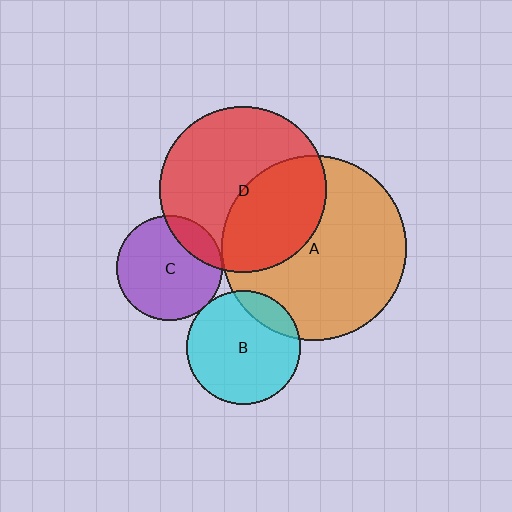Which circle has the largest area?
Circle A (orange).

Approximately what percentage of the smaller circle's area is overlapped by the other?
Approximately 40%.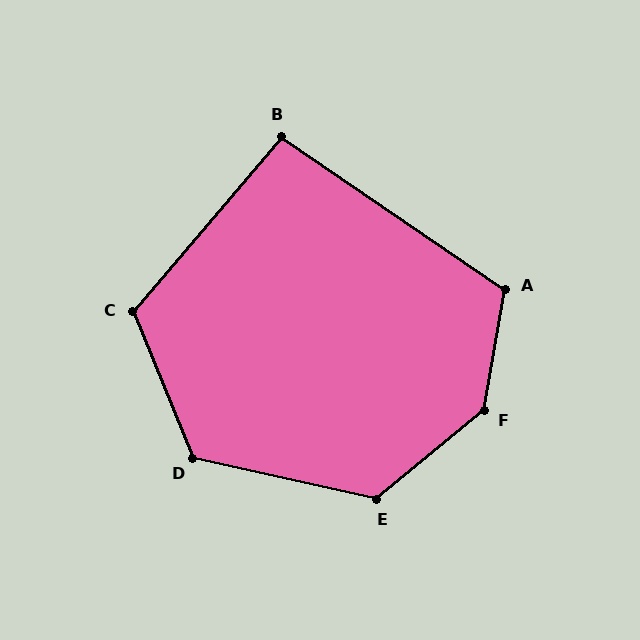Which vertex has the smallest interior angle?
B, at approximately 96 degrees.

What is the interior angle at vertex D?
Approximately 125 degrees (obtuse).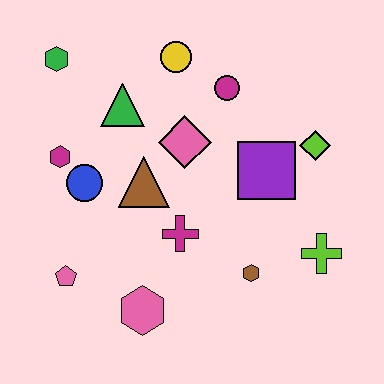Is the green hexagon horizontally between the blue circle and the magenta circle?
No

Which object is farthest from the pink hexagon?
The green hexagon is farthest from the pink hexagon.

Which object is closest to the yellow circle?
The magenta circle is closest to the yellow circle.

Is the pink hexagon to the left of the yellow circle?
Yes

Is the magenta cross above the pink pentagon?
Yes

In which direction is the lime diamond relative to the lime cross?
The lime diamond is above the lime cross.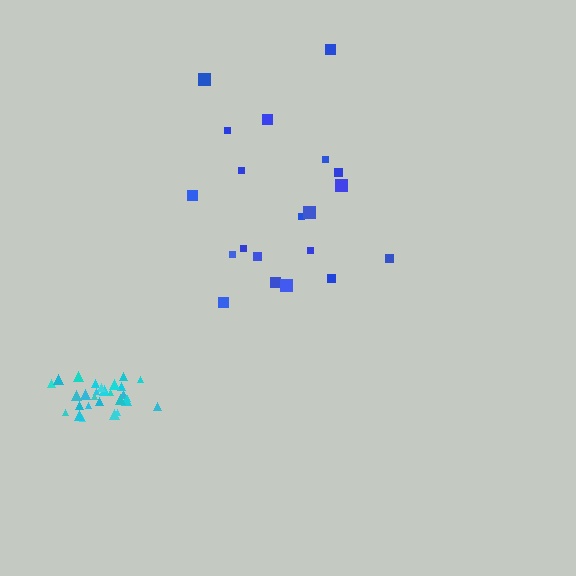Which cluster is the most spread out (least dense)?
Blue.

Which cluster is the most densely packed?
Cyan.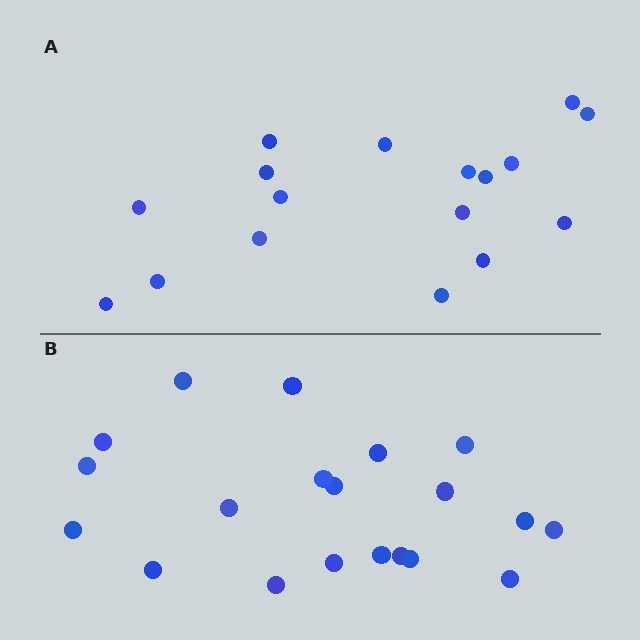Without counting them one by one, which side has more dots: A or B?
Region B (the bottom region) has more dots.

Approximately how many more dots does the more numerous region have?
Region B has just a few more — roughly 2 or 3 more dots than region A.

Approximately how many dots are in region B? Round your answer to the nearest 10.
About 20 dots.